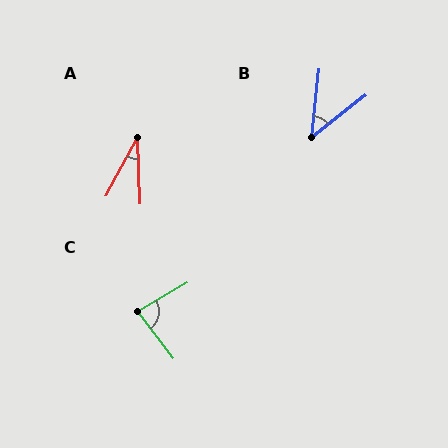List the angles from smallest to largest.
A (30°), B (46°), C (83°).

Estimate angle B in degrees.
Approximately 46 degrees.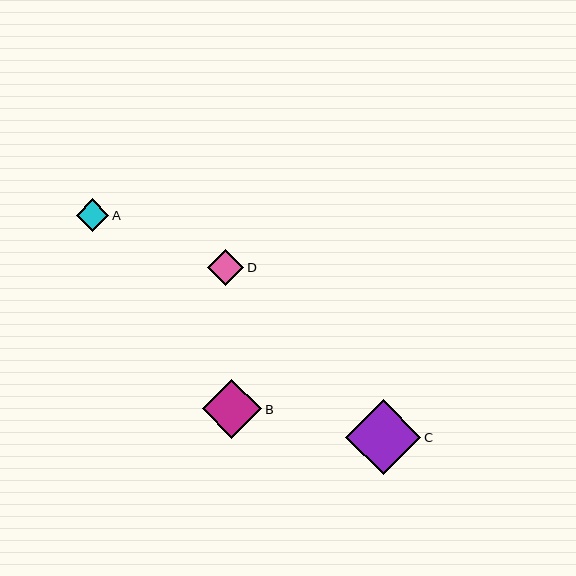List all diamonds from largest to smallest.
From largest to smallest: C, B, D, A.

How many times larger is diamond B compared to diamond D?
Diamond B is approximately 1.6 times the size of diamond D.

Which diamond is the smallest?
Diamond A is the smallest with a size of approximately 33 pixels.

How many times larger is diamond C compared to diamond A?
Diamond C is approximately 2.3 times the size of diamond A.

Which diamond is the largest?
Diamond C is the largest with a size of approximately 75 pixels.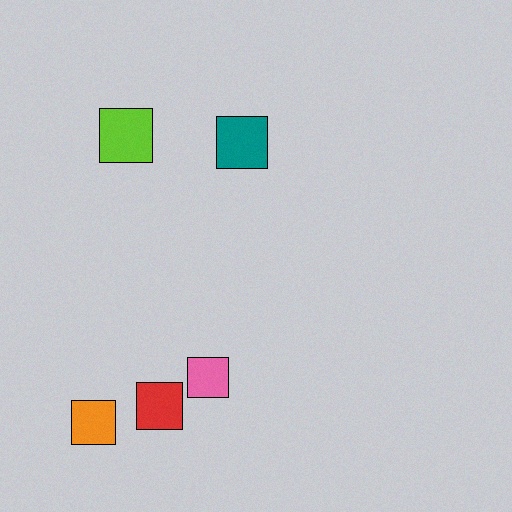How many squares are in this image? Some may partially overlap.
There are 5 squares.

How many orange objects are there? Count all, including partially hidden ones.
There is 1 orange object.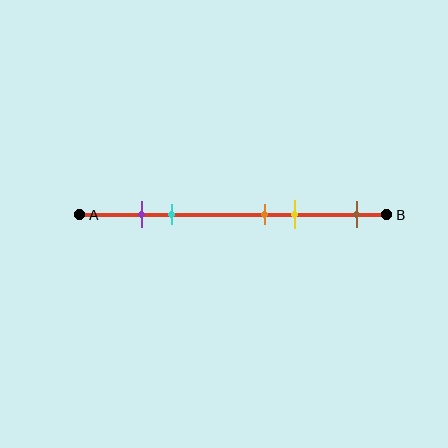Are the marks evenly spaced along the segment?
No, the marks are not evenly spaced.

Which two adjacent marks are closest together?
The purple and cyan marks are the closest adjacent pair.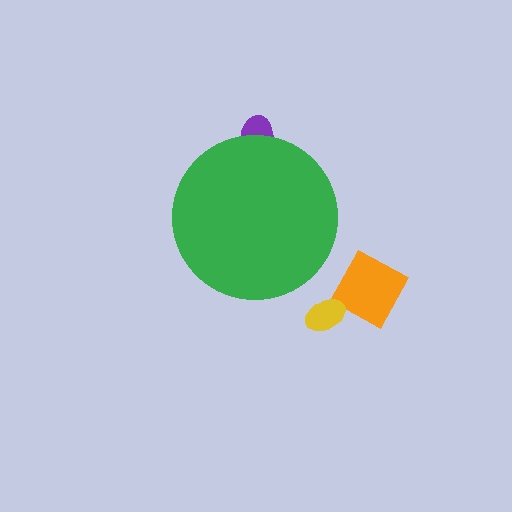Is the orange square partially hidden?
No, the orange square is fully visible.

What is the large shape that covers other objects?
A green circle.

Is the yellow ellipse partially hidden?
No, the yellow ellipse is fully visible.